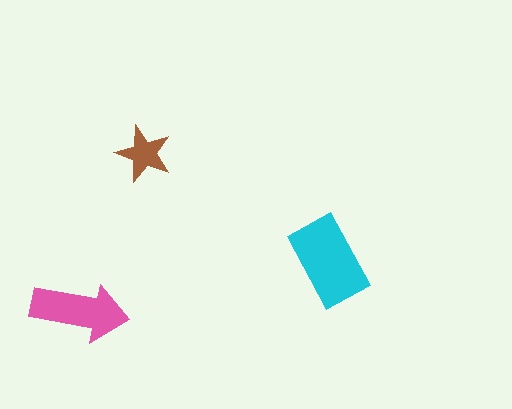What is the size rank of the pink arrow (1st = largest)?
2nd.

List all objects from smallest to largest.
The brown star, the pink arrow, the cyan rectangle.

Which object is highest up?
The brown star is topmost.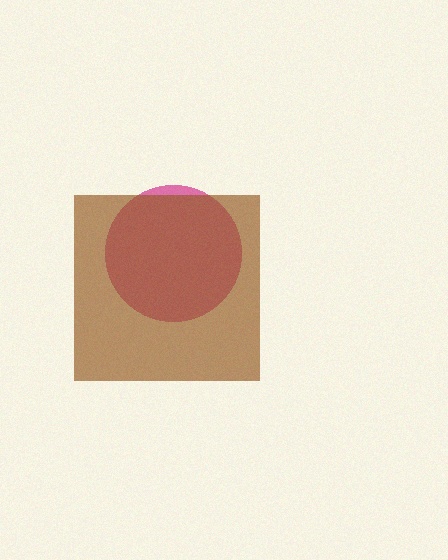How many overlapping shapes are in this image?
There are 2 overlapping shapes in the image.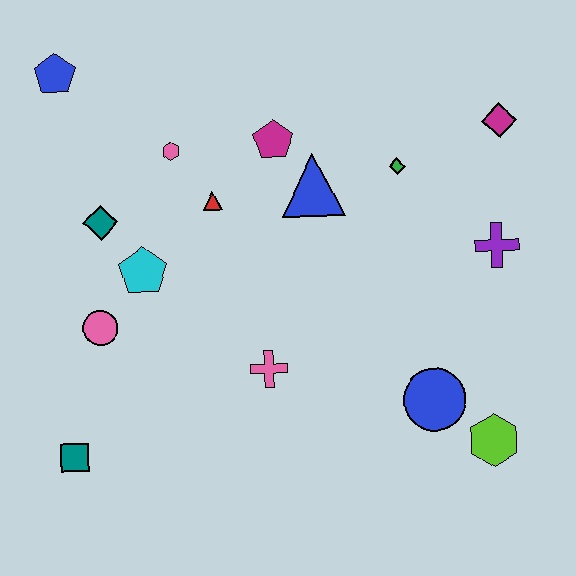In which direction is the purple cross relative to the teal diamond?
The purple cross is to the right of the teal diamond.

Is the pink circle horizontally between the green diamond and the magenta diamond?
No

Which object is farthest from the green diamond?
The teal square is farthest from the green diamond.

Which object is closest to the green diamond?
The blue triangle is closest to the green diamond.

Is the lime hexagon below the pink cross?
Yes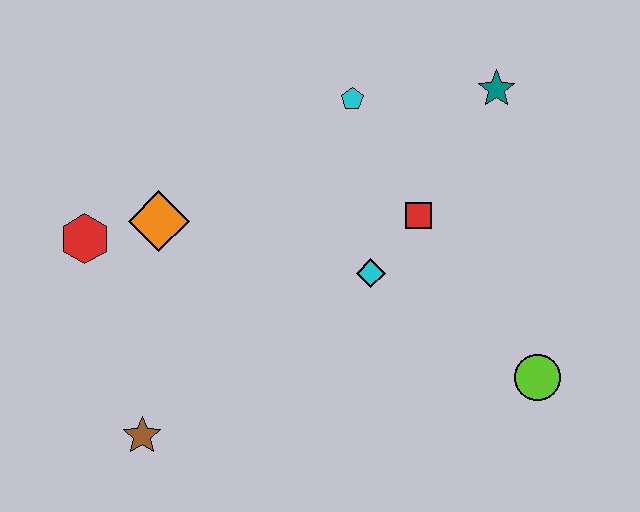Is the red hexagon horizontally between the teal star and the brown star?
No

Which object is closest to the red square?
The cyan diamond is closest to the red square.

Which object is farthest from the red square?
The brown star is farthest from the red square.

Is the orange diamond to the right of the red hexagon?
Yes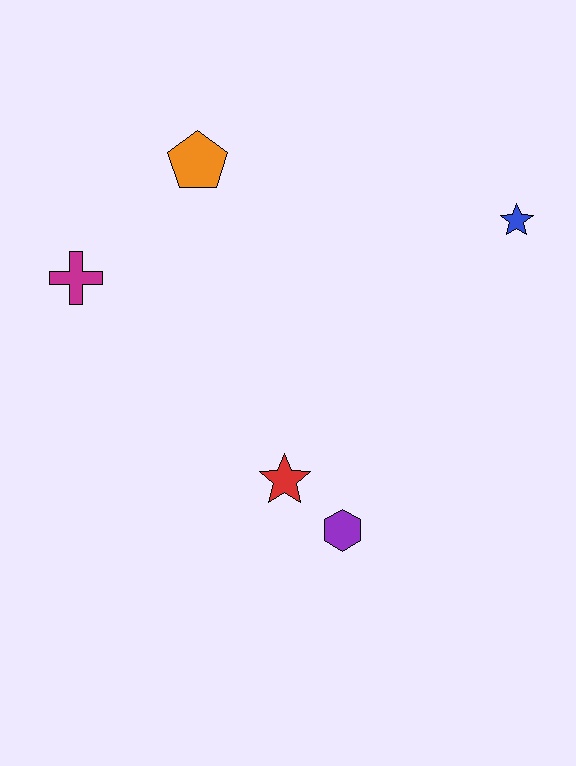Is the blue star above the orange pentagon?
No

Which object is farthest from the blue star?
The magenta cross is farthest from the blue star.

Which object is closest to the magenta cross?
The orange pentagon is closest to the magenta cross.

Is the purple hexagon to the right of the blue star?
No